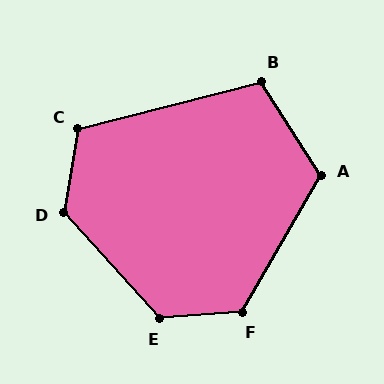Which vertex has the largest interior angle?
E, at approximately 128 degrees.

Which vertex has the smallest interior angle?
B, at approximately 108 degrees.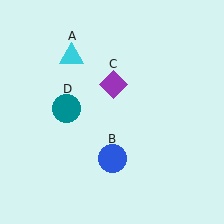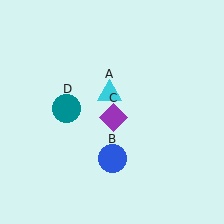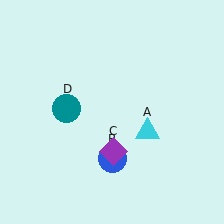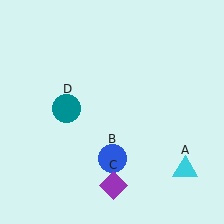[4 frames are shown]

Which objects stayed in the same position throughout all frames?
Blue circle (object B) and teal circle (object D) remained stationary.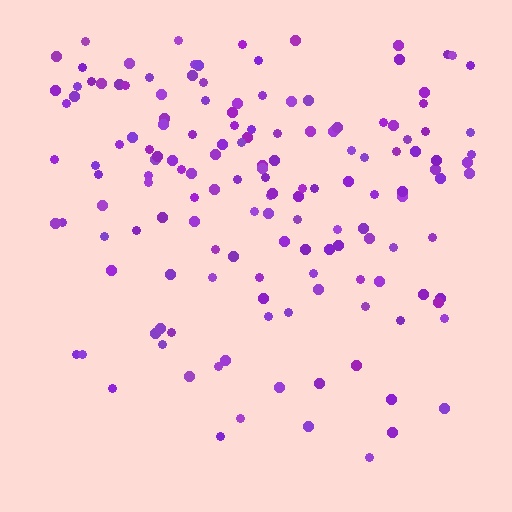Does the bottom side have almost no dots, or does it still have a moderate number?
Still a moderate number, just noticeably fewer than the top.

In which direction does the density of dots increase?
From bottom to top, with the top side densest.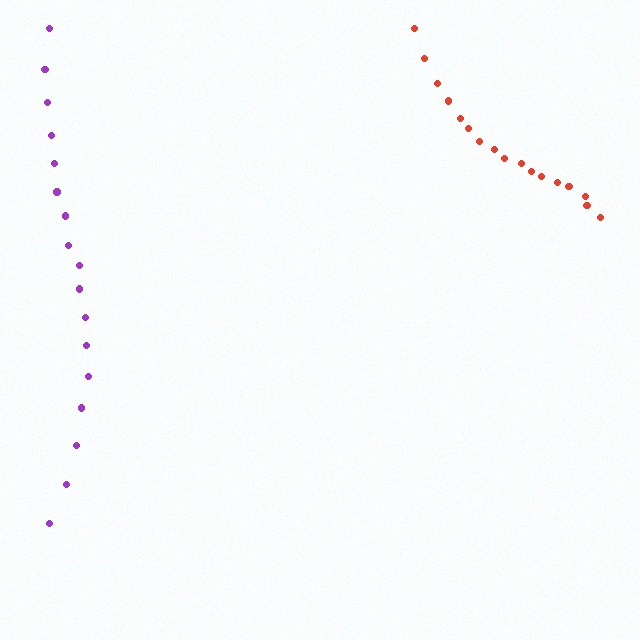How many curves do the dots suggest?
There are 2 distinct paths.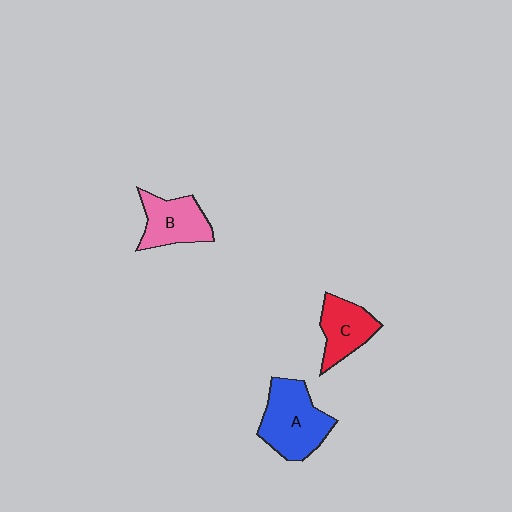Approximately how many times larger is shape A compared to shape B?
Approximately 1.3 times.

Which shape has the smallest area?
Shape C (red).